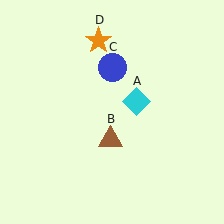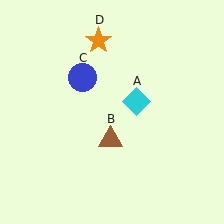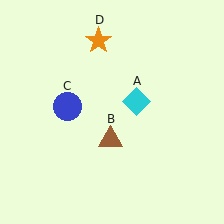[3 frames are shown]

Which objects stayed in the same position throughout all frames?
Cyan diamond (object A) and brown triangle (object B) and orange star (object D) remained stationary.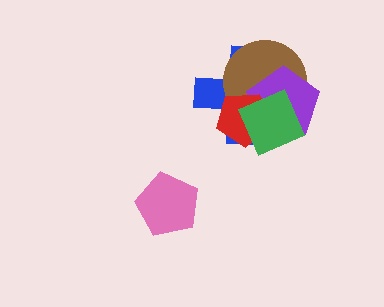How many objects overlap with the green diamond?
4 objects overlap with the green diamond.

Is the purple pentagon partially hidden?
Yes, it is partially covered by another shape.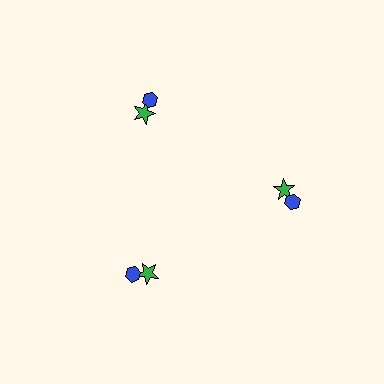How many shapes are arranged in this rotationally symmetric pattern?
There are 6 shapes, arranged in 3 groups of 2.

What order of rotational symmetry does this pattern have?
This pattern has 3-fold rotational symmetry.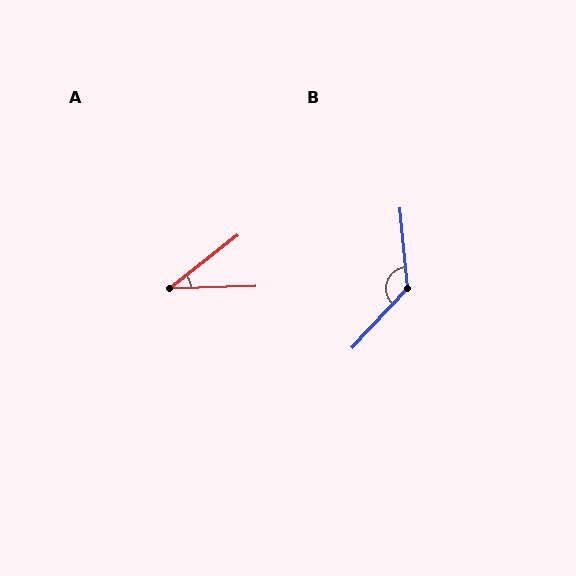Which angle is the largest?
B, at approximately 131 degrees.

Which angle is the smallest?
A, at approximately 36 degrees.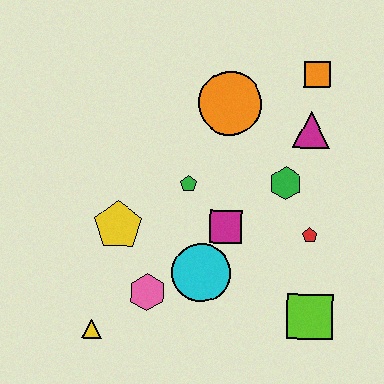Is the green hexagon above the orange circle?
No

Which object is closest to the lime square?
The red pentagon is closest to the lime square.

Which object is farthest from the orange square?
The yellow triangle is farthest from the orange square.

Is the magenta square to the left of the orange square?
Yes